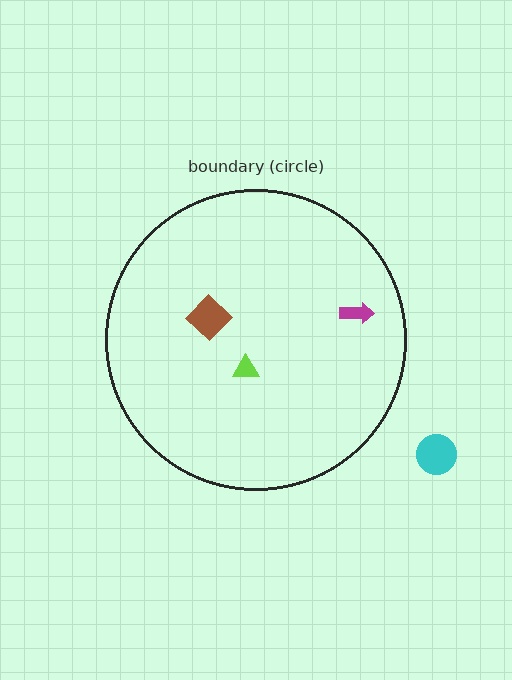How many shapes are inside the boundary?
3 inside, 1 outside.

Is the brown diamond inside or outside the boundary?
Inside.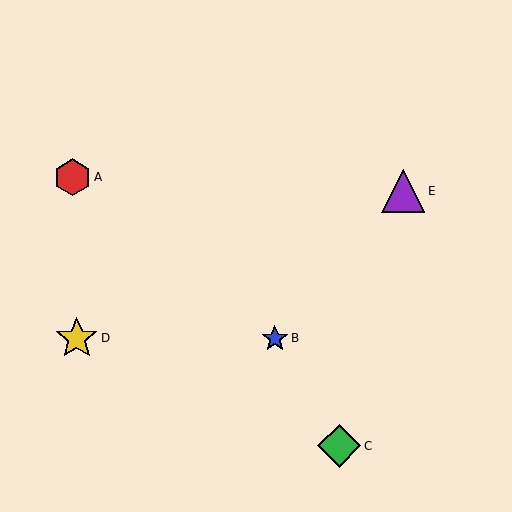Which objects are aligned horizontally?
Objects B, D are aligned horizontally.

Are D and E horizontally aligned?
No, D is at y≈338 and E is at y≈191.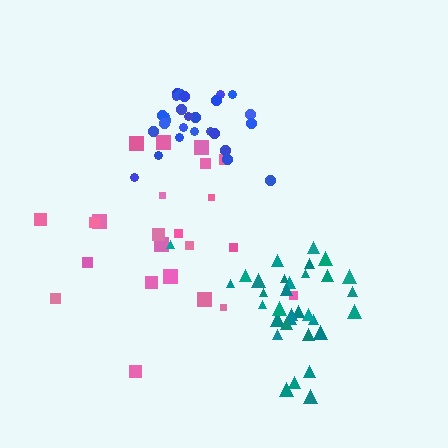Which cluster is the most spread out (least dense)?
Pink.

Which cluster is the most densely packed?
Blue.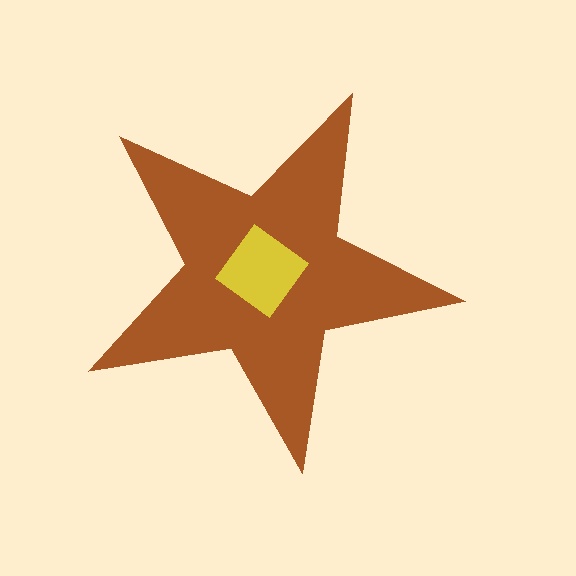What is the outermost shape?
The brown star.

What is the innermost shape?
The yellow diamond.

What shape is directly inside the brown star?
The yellow diamond.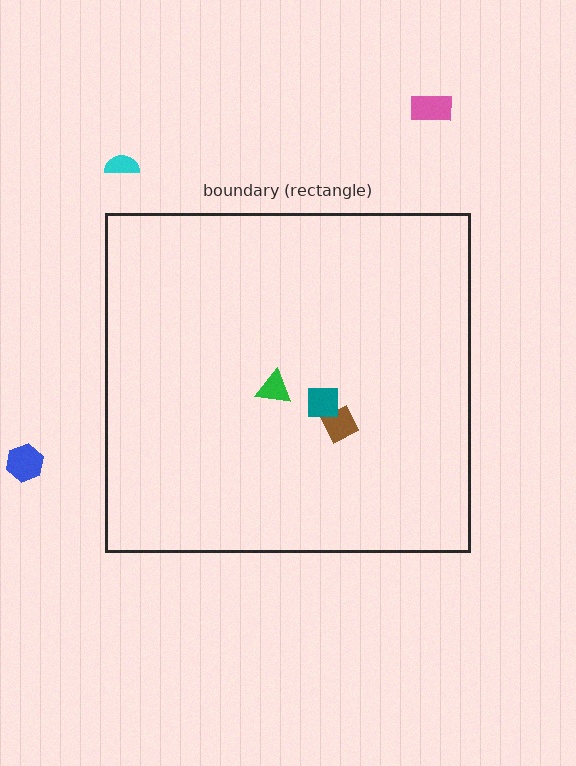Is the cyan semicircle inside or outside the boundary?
Outside.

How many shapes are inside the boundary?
3 inside, 3 outside.